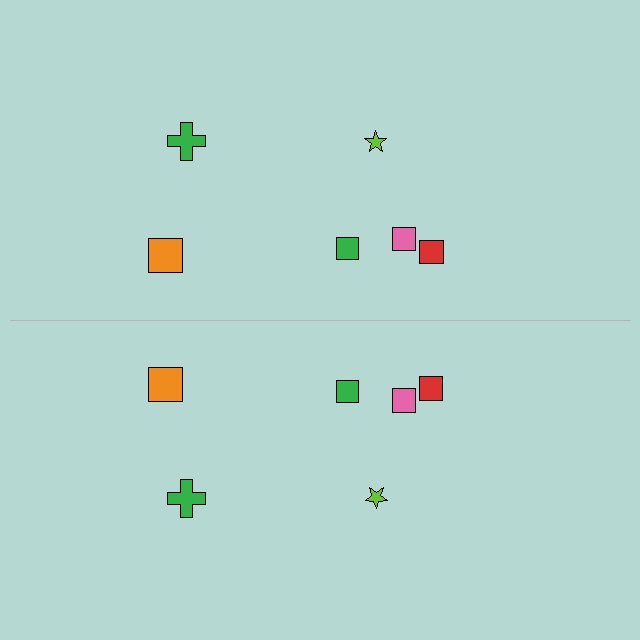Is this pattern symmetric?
Yes, this pattern has bilateral (reflection) symmetry.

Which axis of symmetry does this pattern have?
The pattern has a horizontal axis of symmetry running through the center of the image.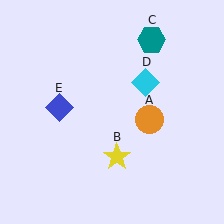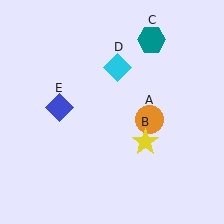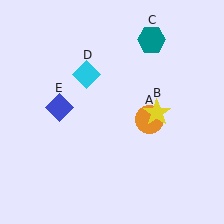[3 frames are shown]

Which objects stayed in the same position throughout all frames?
Orange circle (object A) and teal hexagon (object C) and blue diamond (object E) remained stationary.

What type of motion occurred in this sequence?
The yellow star (object B), cyan diamond (object D) rotated counterclockwise around the center of the scene.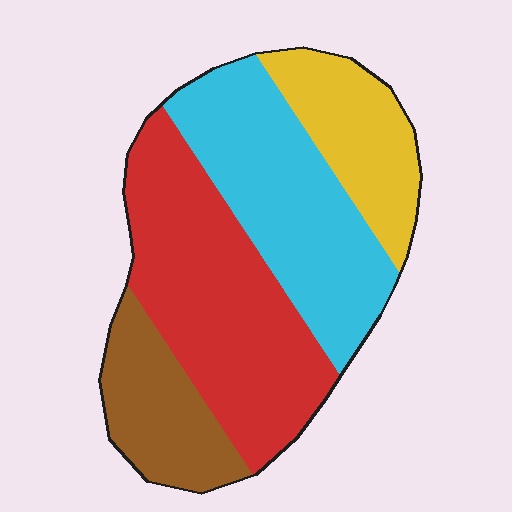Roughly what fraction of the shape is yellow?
Yellow covers 17% of the shape.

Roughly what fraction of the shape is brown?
Brown covers around 15% of the shape.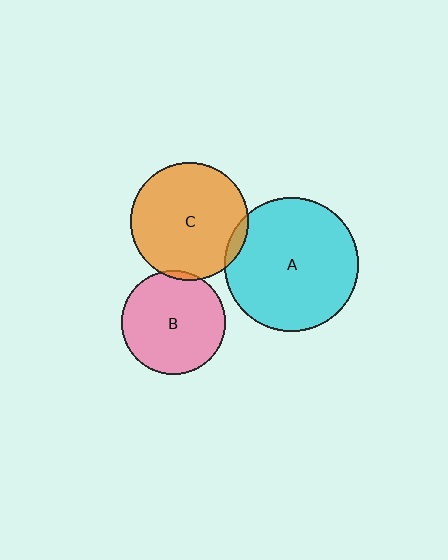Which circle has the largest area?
Circle A (cyan).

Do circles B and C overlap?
Yes.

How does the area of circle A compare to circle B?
Approximately 1.7 times.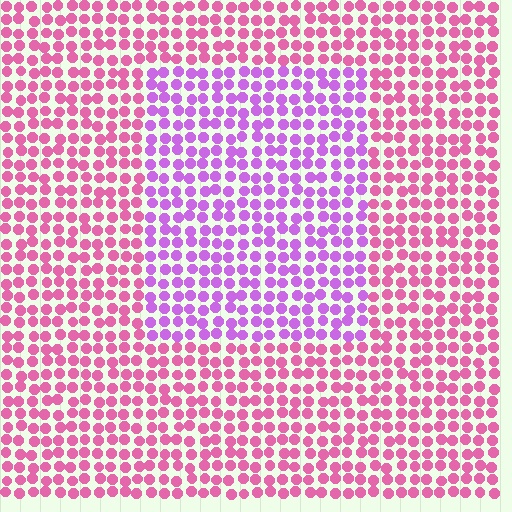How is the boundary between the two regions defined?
The boundary is defined purely by a slight shift in hue (about 41 degrees). Spacing, size, and orientation are identical on both sides.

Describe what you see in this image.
The image is filled with small pink elements in a uniform arrangement. A rectangle-shaped region is visible where the elements are tinted to a slightly different hue, forming a subtle color boundary.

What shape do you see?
I see a rectangle.